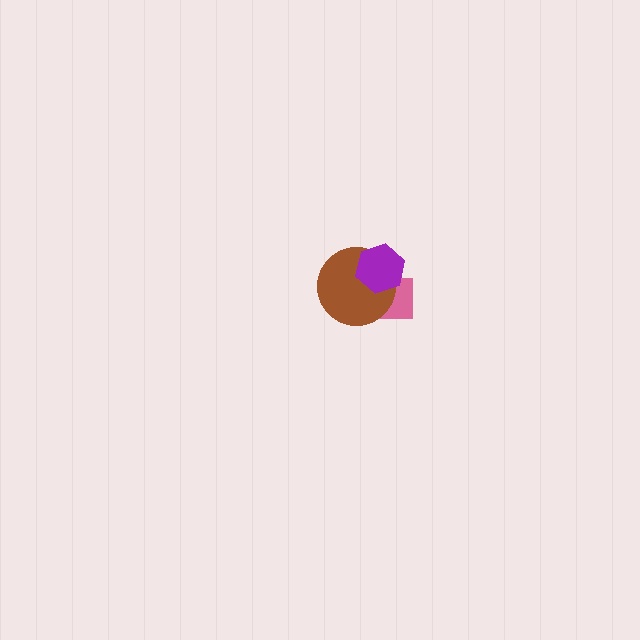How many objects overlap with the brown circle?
2 objects overlap with the brown circle.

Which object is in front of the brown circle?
The purple hexagon is in front of the brown circle.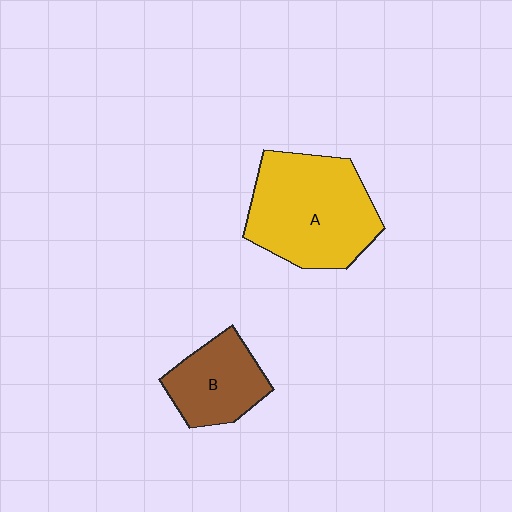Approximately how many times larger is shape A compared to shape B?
Approximately 1.8 times.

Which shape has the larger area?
Shape A (yellow).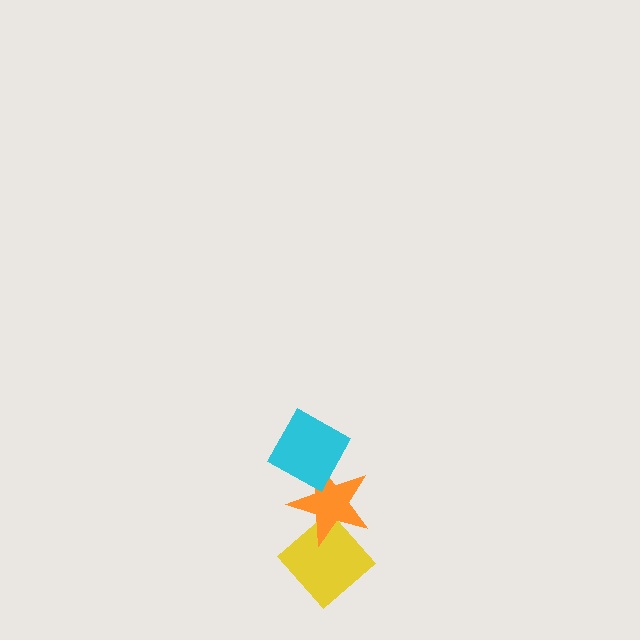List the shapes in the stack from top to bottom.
From top to bottom: the cyan diamond, the orange star, the yellow diamond.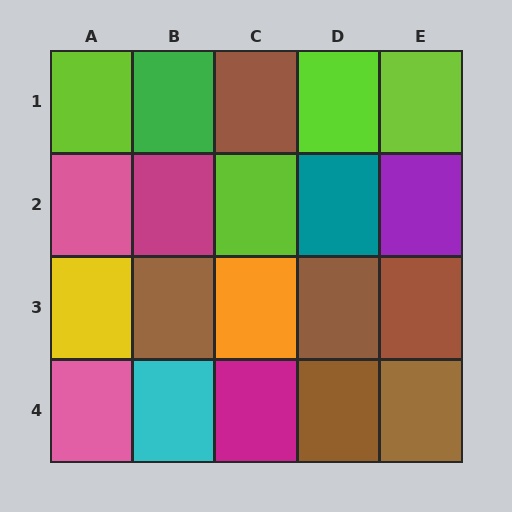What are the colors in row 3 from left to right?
Yellow, brown, orange, brown, brown.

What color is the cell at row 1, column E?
Lime.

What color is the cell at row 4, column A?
Pink.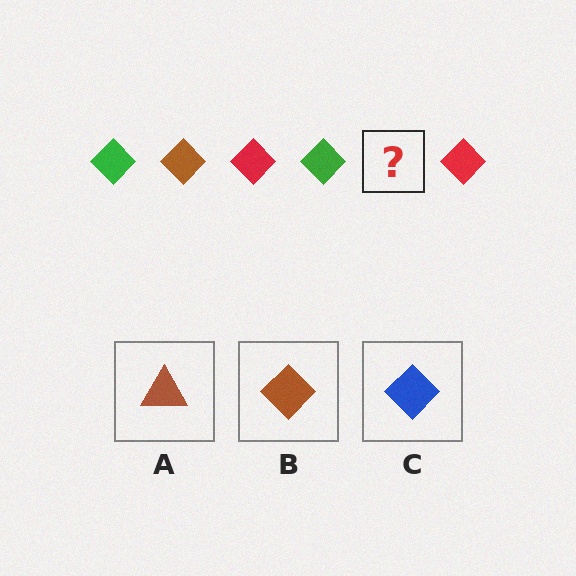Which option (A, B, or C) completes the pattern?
B.